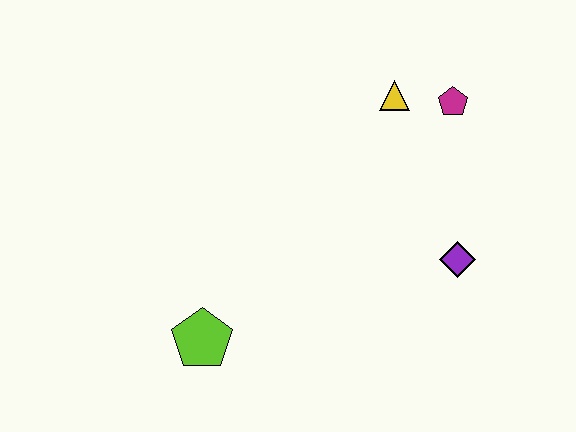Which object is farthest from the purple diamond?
The lime pentagon is farthest from the purple diamond.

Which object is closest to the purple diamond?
The magenta pentagon is closest to the purple diamond.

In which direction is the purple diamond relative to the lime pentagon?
The purple diamond is to the right of the lime pentagon.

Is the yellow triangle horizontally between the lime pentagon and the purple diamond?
Yes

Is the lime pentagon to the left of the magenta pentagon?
Yes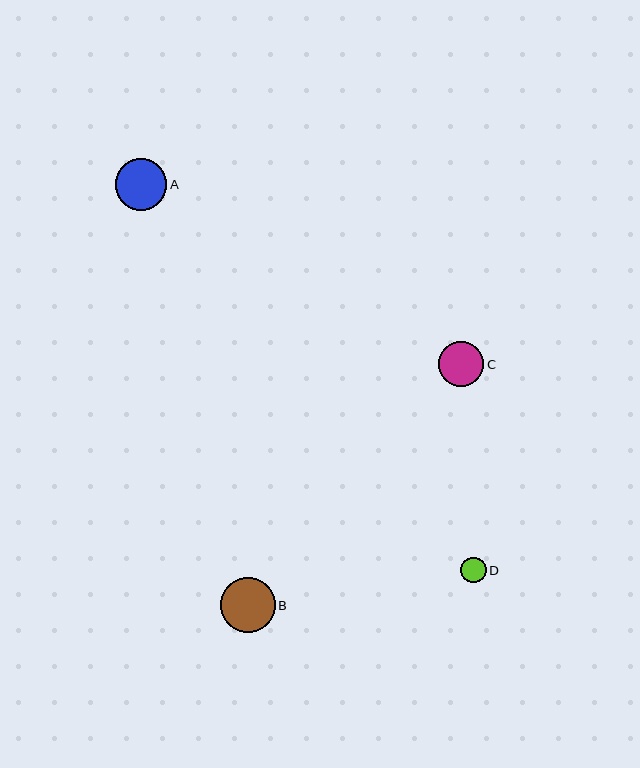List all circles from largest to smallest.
From largest to smallest: B, A, C, D.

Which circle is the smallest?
Circle D is the smallest with a size of approximately 26 pixels.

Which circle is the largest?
Circle B is the largest with a size of approximately 55 pixels.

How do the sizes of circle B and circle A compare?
Circle B and circle A are approximately the same size.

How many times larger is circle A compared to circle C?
Circle A is approximately 1.1 times the size of circle C.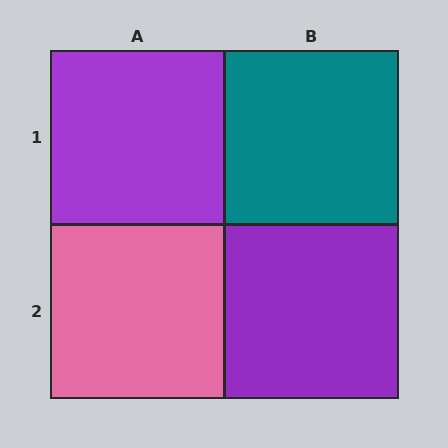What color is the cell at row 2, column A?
Pink.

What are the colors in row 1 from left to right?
Purple, teal.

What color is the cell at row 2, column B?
Purple.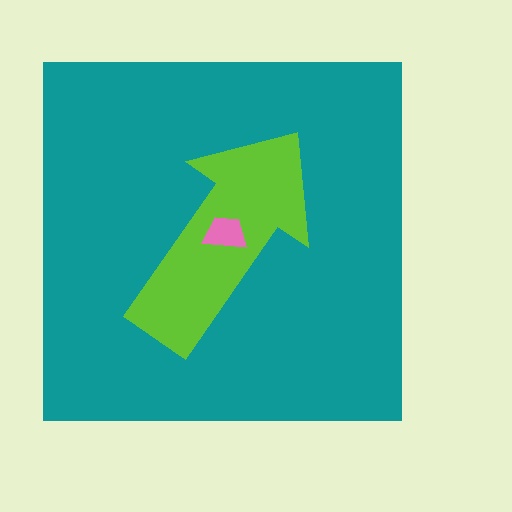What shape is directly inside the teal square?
The lime arrow.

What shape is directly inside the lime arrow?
The pink trapezoid.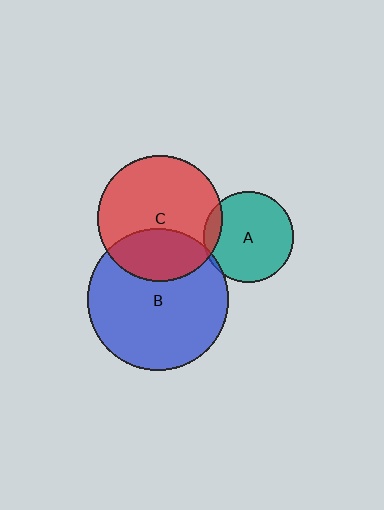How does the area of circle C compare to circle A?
Approximately 1.9 times.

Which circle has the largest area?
Circle B (blue).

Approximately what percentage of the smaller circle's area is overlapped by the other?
Approximately 5%.